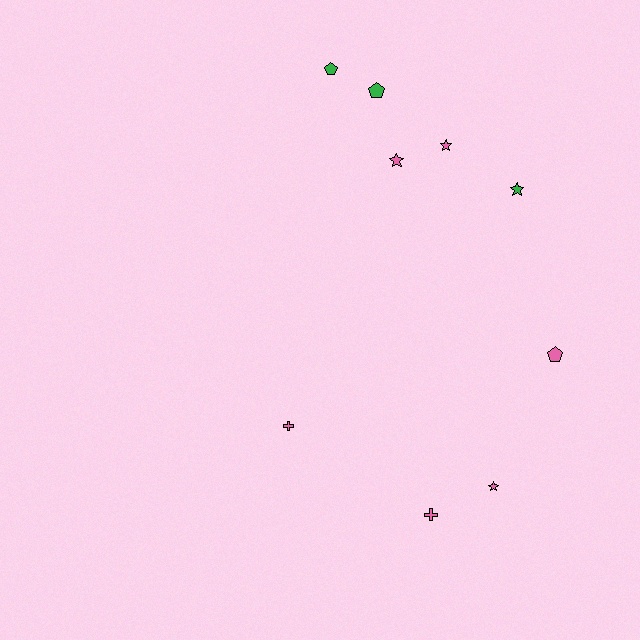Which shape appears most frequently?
Star, with 4 objects.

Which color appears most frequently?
Pink, with 6 objects.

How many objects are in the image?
There are 9 objects.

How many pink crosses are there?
There are 2 pink crosses.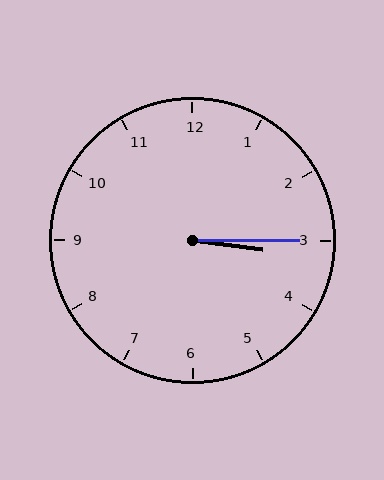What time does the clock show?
3:15.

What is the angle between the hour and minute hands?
Approximately 8 degrees.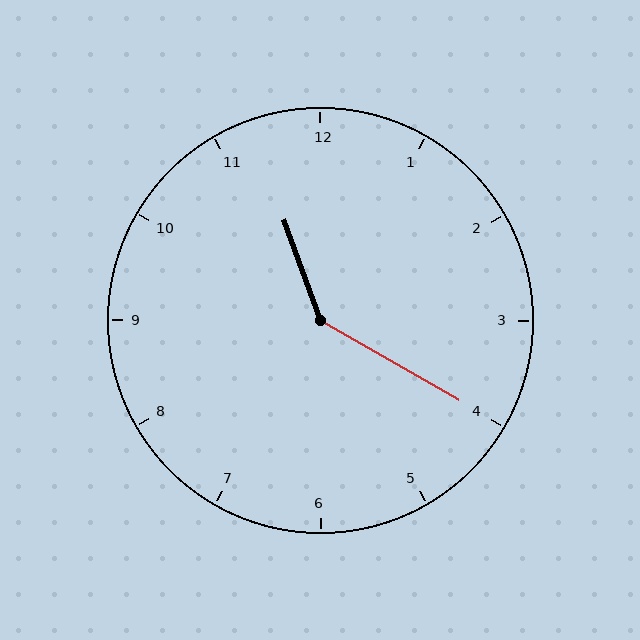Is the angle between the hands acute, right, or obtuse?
It is obtuse.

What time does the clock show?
11:20.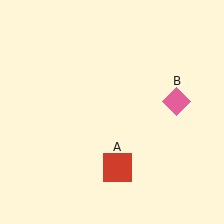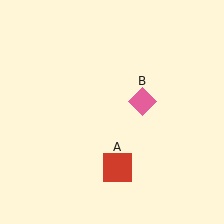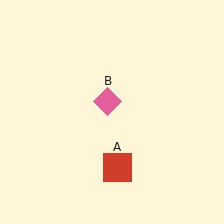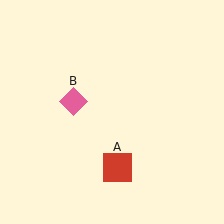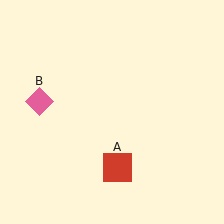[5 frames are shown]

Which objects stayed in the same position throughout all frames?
Red square (object A) remained stationary.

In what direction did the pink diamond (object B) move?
The pink diamond (object B) moved left.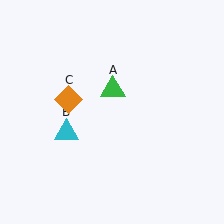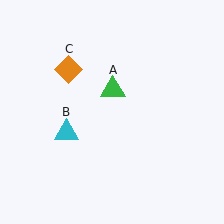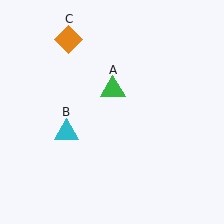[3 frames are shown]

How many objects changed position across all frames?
1 object changed position: orange diamond (object C).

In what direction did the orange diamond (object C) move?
The orange diamond (object C) moved up.